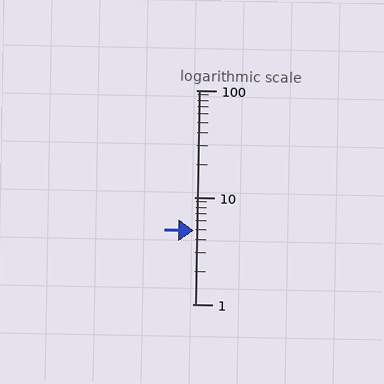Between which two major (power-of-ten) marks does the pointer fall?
The pointer is between 1 and 10.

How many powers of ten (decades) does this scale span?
The scale spans 2 decades, from 1 to 100.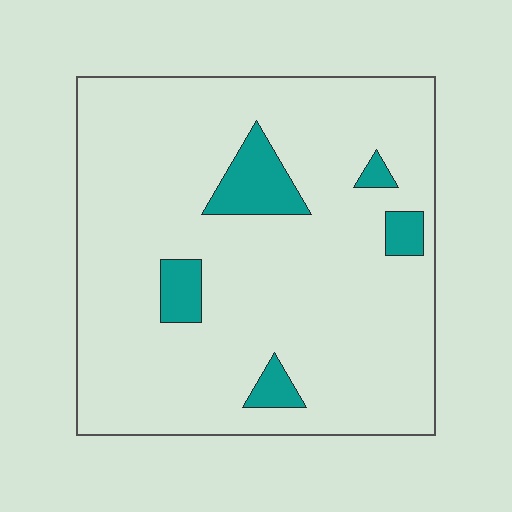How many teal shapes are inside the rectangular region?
5.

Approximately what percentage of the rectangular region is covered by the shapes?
Approximately 10%.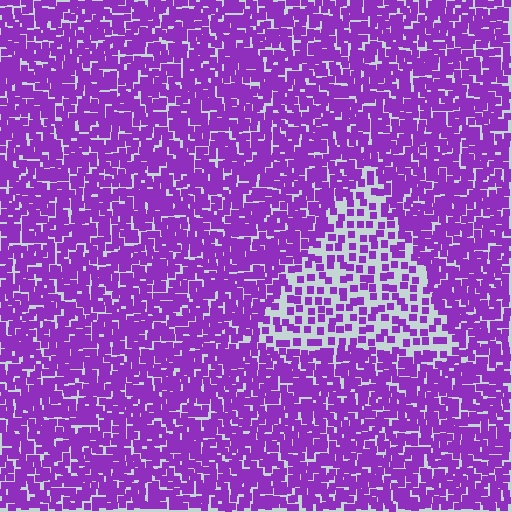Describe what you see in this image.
The image contains small purple elements arranged at two different densities. A triangle-shaped region is visible where the elements are less densely packed than the surrounding area.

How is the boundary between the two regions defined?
The boundary is defined by a change in element density (approximately 2.3x ratio). All elements are the same color, size, and shape.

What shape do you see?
I see a triangle.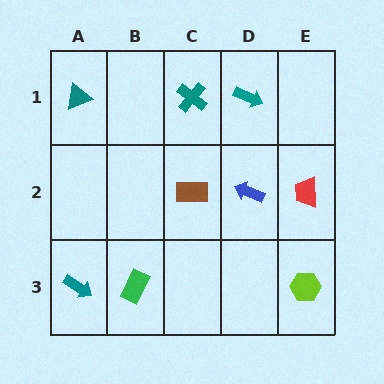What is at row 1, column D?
A teal arrow.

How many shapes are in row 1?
3 shapes.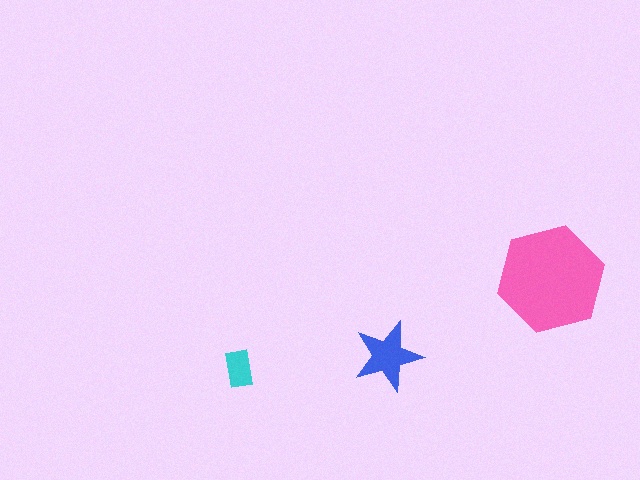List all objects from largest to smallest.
The pink hexagon, the blue star, the cyan rectangle.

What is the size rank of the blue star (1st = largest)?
2nd.